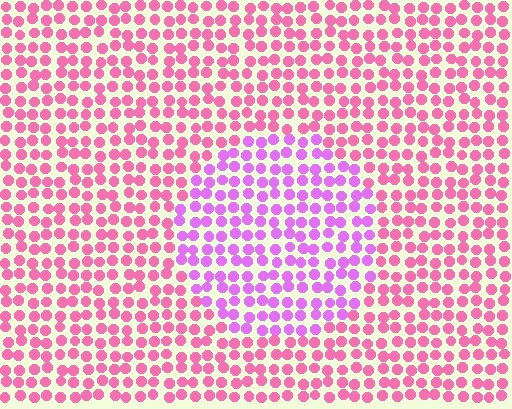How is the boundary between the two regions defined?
The boundary is defined purely by a slight shift in hue (about 39 degrees). Spacing, size, and orientation are identical on both sides.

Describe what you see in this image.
The image is filled with small pink elements in a uniform arrangement. A circle-shaped region is visible where the elements are tinted to a slightly different hue, forming a subtle color boundary.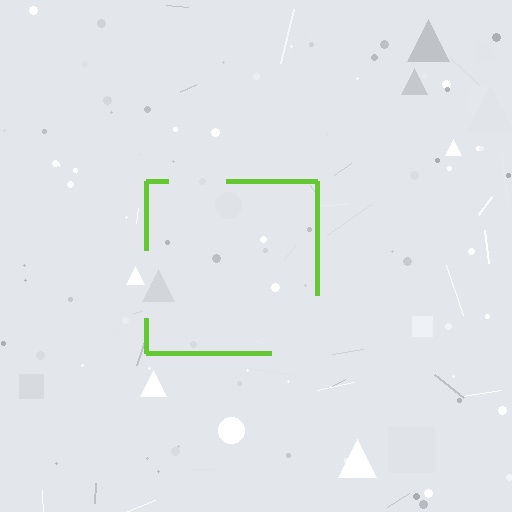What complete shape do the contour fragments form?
The contour fragments form a square.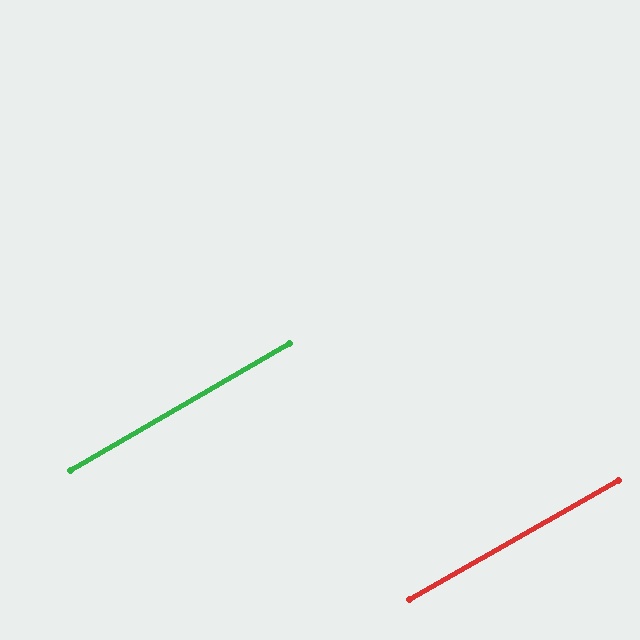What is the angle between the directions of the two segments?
Approximately 0 degrees.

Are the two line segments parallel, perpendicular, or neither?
Parallel — their directions differ by only 0.4°.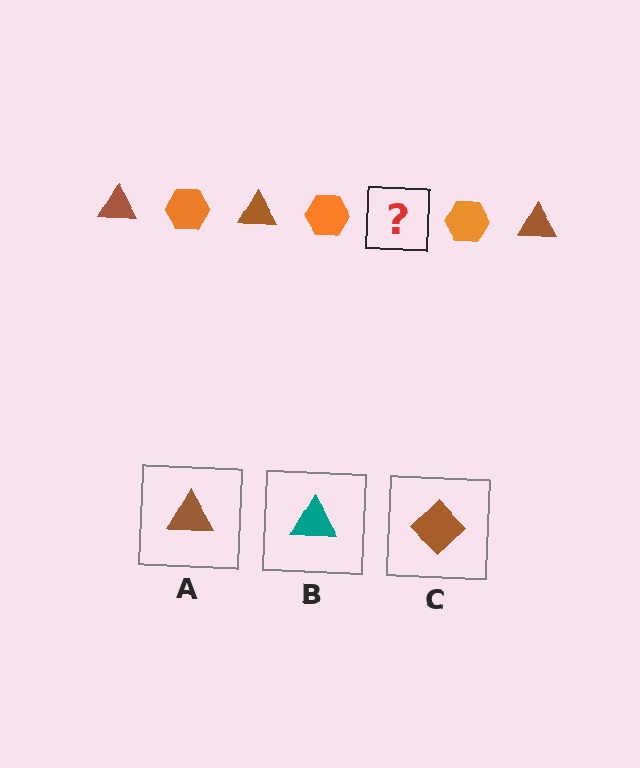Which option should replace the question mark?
Option A.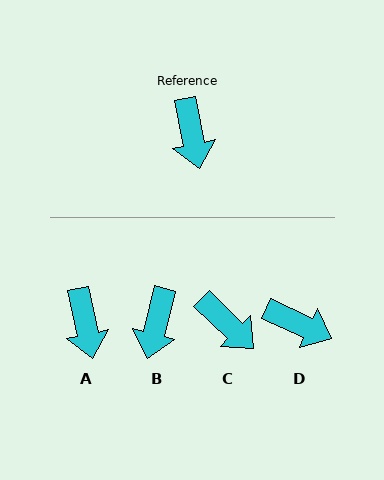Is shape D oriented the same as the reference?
No, it is off by about 53 degrees.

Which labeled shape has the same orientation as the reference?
A.